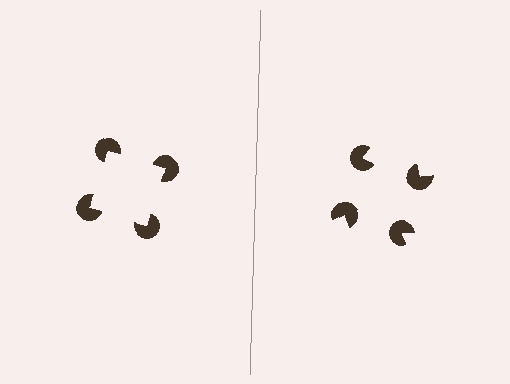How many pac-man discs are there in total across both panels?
8 — 4 on each side.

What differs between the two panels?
The pac-man discs are positioned identically on both sides; only the wedge orientations differ. On the left they align to a square; on the right they are misaligned.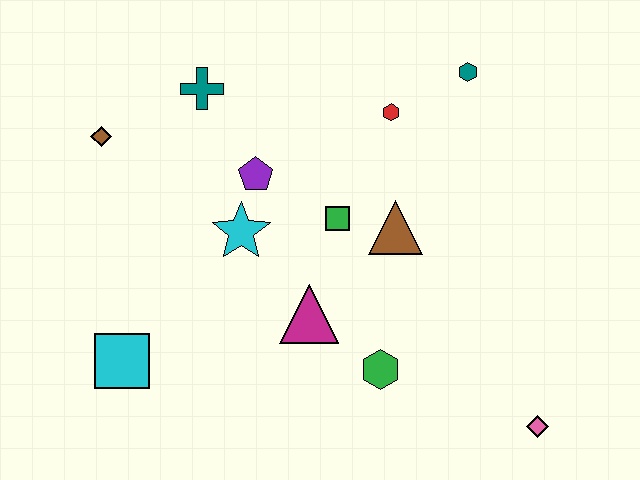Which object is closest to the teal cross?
The purple pentagon is closest to the teal cross.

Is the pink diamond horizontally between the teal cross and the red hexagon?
No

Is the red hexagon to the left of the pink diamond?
Yes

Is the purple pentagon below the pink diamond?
No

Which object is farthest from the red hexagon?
The cyan square is farthest from the red hexagon.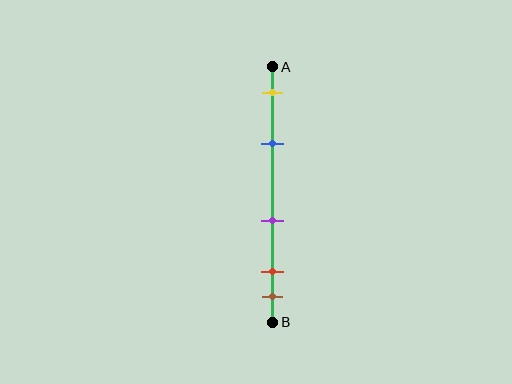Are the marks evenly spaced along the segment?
No, the marks are not evenly spaced.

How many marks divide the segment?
There are 5 marks dividing the segment.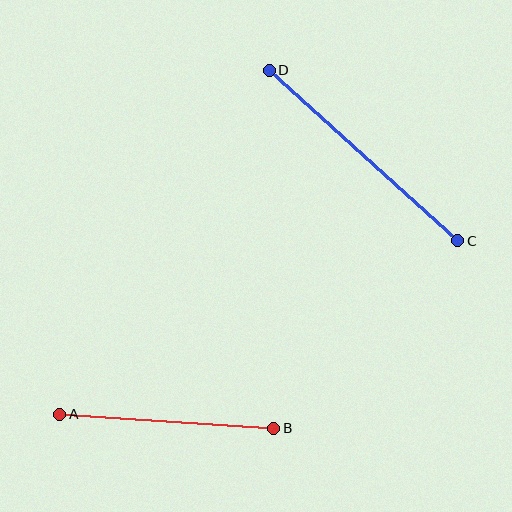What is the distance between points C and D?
The distance is approximately 254 pixels.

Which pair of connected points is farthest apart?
Points C and D are farthest apart.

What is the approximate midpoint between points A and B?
The midpoint is at approximately (167, 421) pixels.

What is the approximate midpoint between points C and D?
The midpoint is at approximately (363, 156) pixels.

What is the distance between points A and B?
The distance is approximately 214 pixels.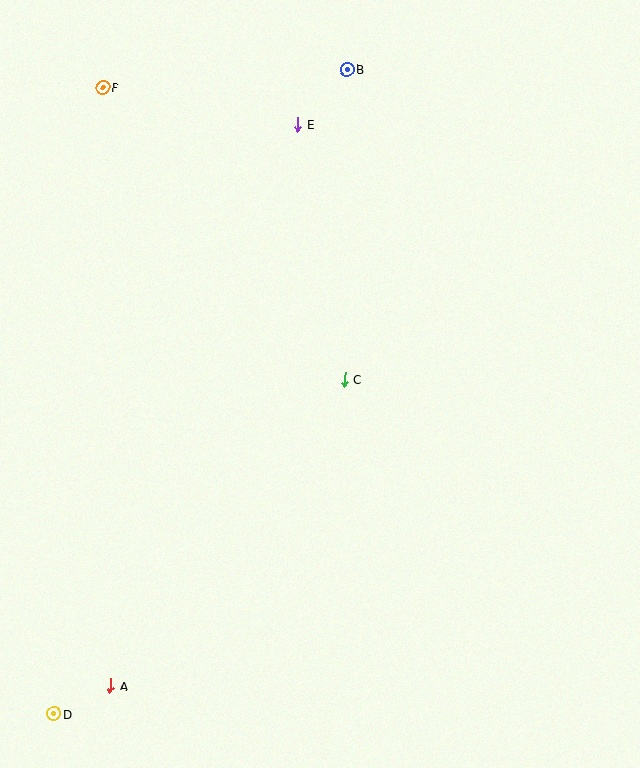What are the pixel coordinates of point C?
Point C is at (345, 379).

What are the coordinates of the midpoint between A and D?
The midpoint between A and D is at (82, 700).